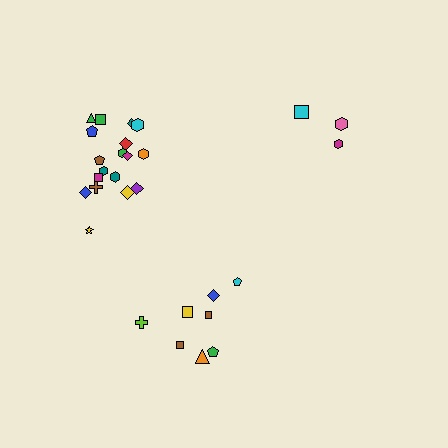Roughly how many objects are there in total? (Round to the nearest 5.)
Roughly 30 objects in total.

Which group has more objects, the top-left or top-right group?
The top-left group.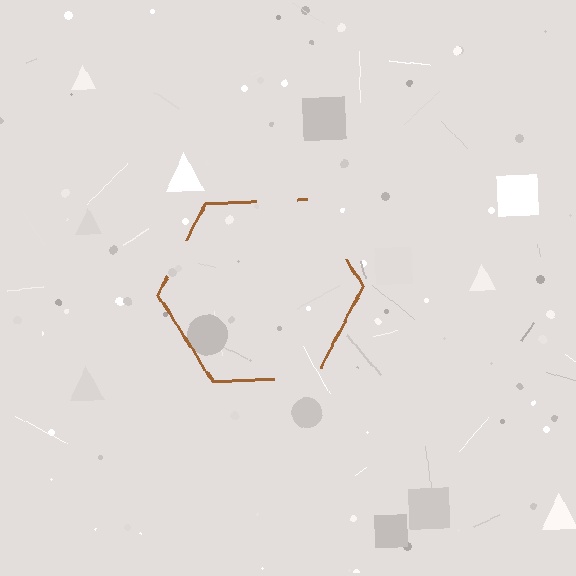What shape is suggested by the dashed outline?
The dashed outline suggests a hexagon.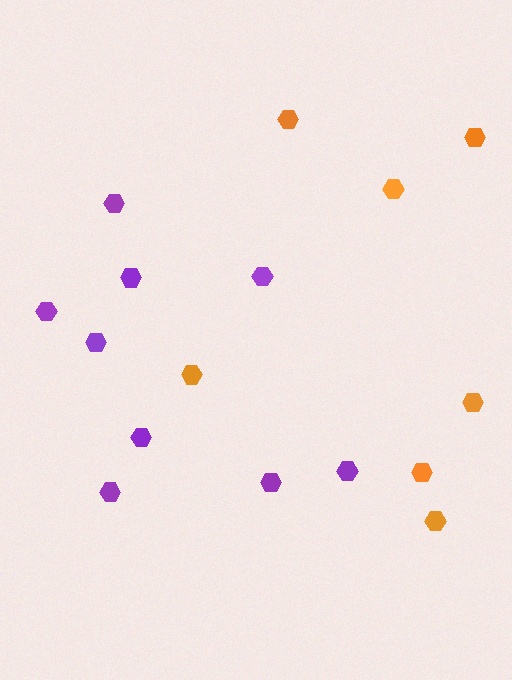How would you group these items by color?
There are 2 groups: one group of purple hexagons (9) and one group of orange hexagons (7).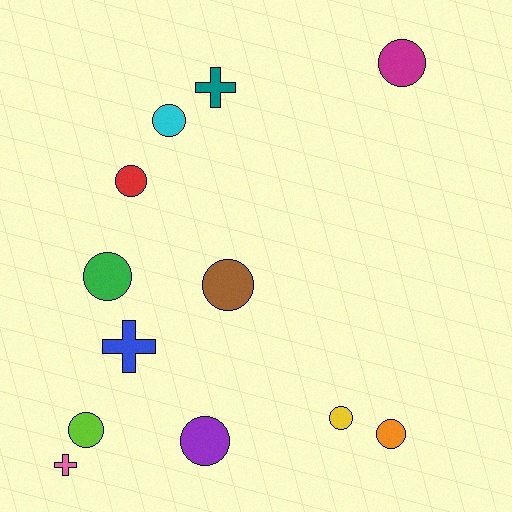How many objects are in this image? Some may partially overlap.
There are 12 objects.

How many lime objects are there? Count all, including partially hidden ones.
There is 1 lime object.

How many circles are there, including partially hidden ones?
There are 9 circles.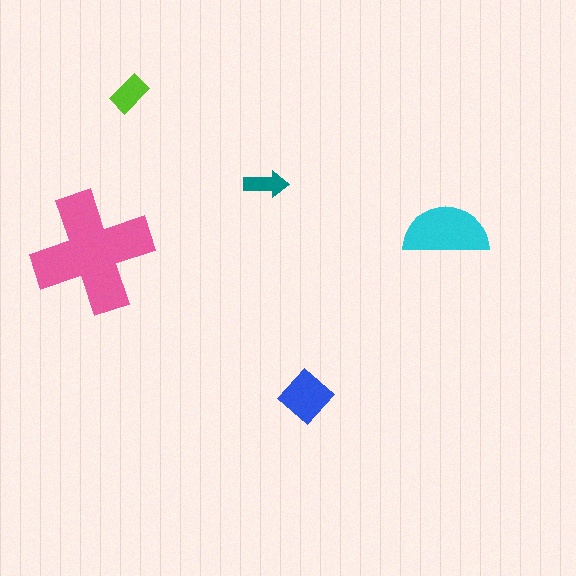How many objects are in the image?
There are 5 objects in the image.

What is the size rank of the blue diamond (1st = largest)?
3rd.